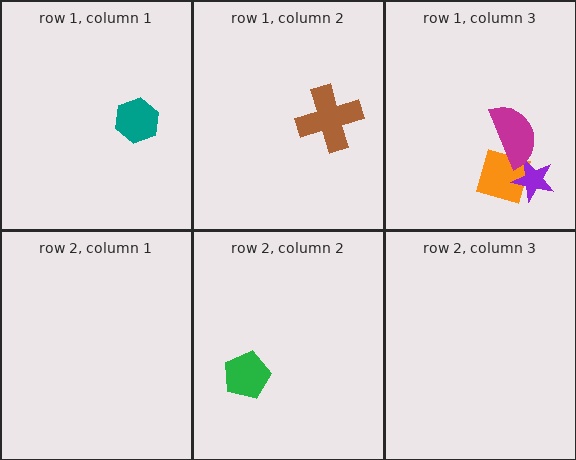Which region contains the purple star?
The row 1, column 3 region.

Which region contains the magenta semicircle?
The row 1, column 3 region.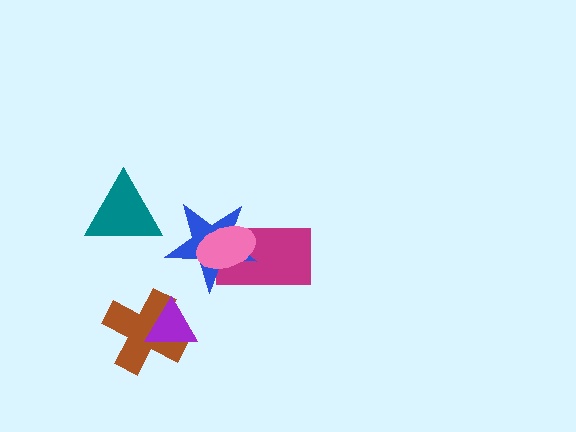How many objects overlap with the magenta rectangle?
2 objects overlap with the magenta rectangle.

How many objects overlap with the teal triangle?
0 objects overlap with the teal triangle.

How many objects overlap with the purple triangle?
1 object overlaps with the purple triangle.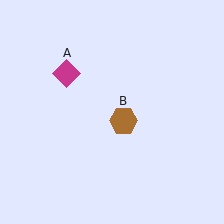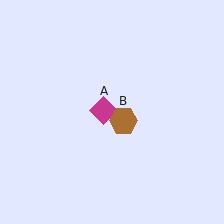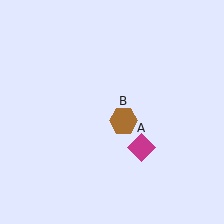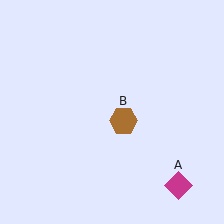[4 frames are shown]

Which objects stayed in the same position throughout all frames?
Brown hexagon (object B) remained stationary.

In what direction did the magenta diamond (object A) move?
The magenta diamond (object A) moved down and to the right.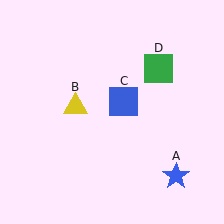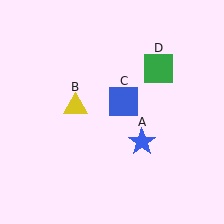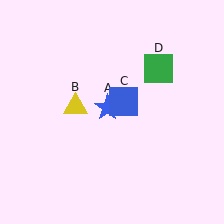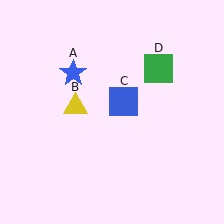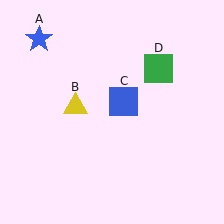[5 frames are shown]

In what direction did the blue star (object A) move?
The blue star (object A) moved up and to the left.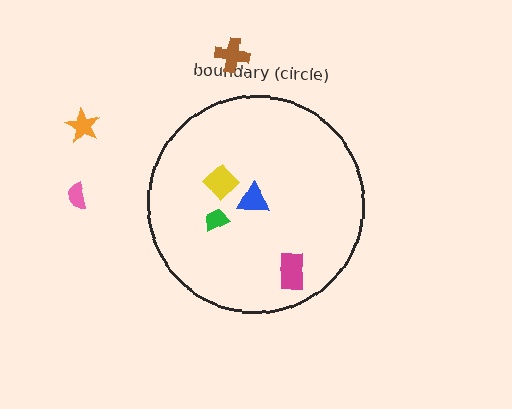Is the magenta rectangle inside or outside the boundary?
Inside.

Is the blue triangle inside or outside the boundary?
Inside.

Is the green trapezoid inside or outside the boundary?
Inside.